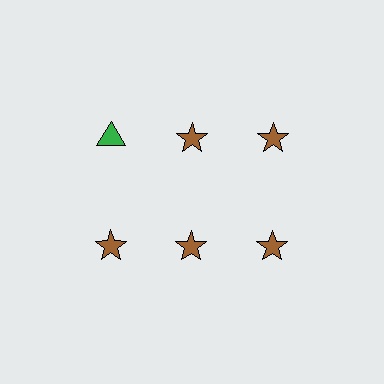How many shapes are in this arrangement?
There are 6 shapes arranged in a grid pattern.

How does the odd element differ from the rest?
It differs in both color (green instead of brown) and shape (triangle instead of star).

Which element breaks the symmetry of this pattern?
The green triangle in the top row, leftmost column breaks the symmetry. All other shapes are brown stars.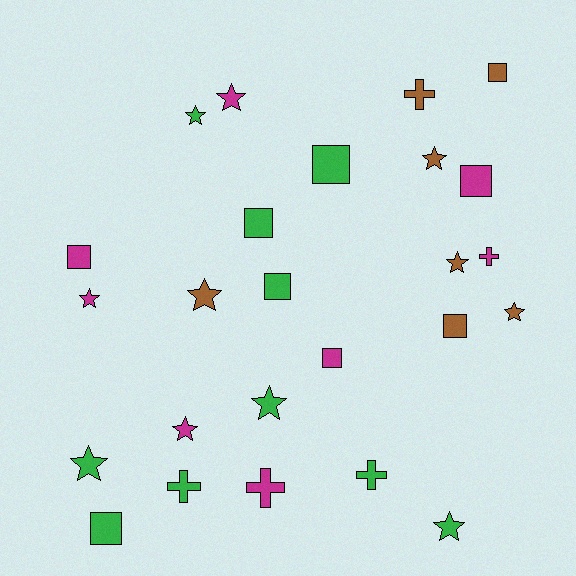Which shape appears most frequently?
Star, with 11 objects.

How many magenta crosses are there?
There are 2 magenta crosses.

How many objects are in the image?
There are 25 objects.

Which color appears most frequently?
Green, with 10 objects.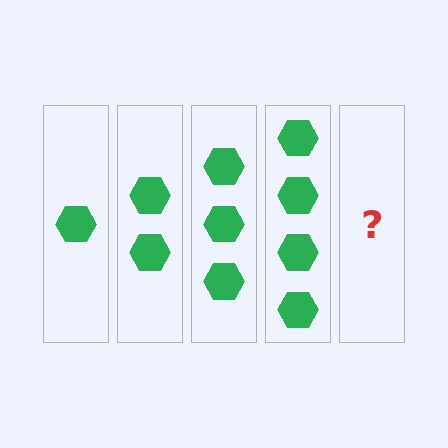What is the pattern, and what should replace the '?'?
The pattern is that each step adds one more hexagon. The '?' should be 5 hexagons.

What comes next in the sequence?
The next element should be 5 hexagons.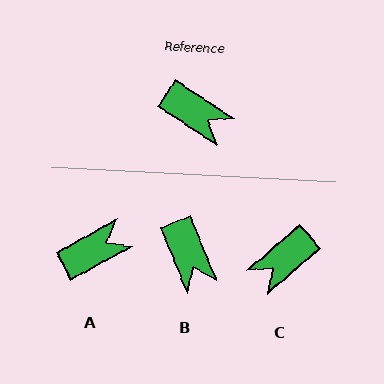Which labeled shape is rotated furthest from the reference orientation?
C, about 106 degrees away.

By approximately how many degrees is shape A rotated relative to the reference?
Approximately 63 degrees counter-clockwise.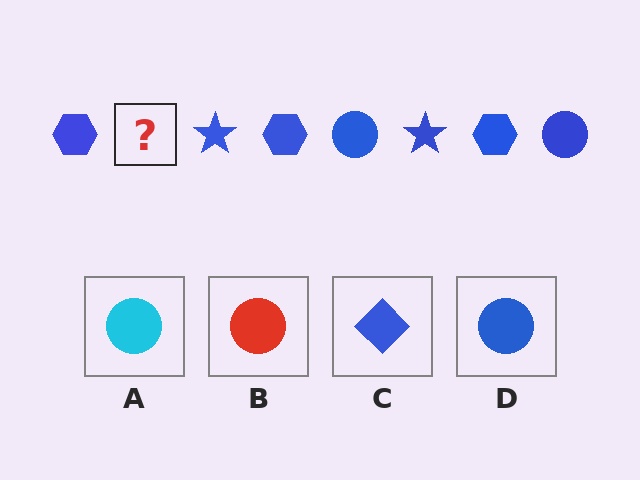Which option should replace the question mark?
Option D.